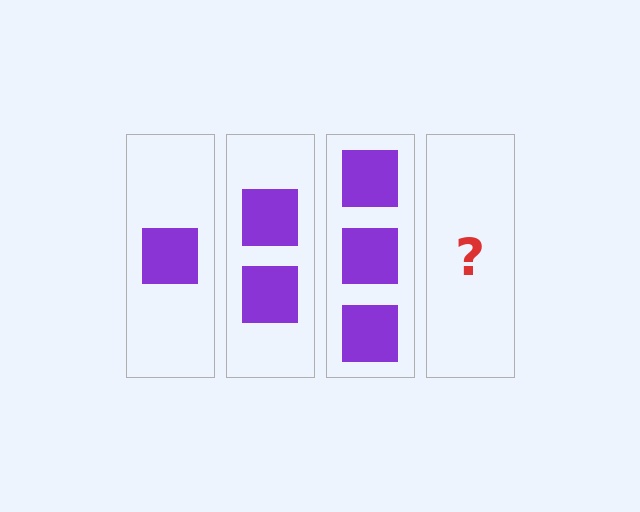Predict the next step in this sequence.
The next step is 4 squares.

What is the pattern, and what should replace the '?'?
The pattern is that each step adds one more square. The '?' should be 4 squares.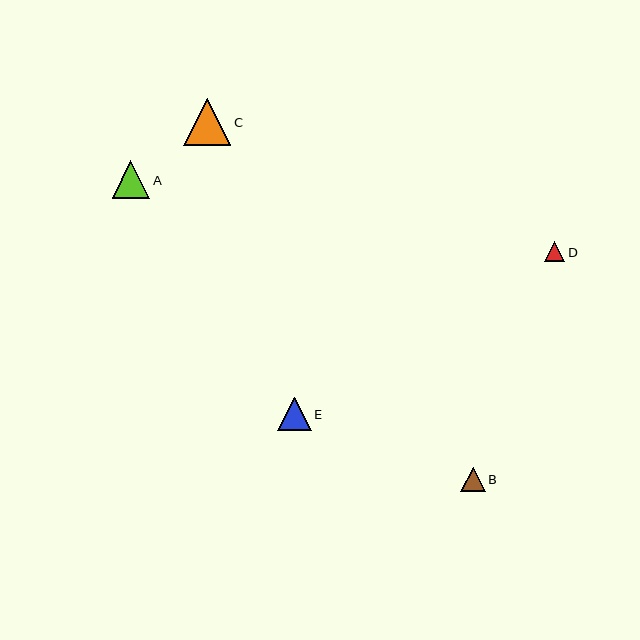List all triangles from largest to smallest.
From largest to smallest: C, A, E, B, D.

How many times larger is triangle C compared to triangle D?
Triangle C is approximately 2.3 times the size of triangle D.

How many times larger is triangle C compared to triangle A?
Triangle C is approximately 1.3 times the size of triangle A.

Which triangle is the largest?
Triangle C is the largest with a size of approximately 48 pixels.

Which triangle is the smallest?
Triangle D is the smallest with a size of approximately 20 pixels.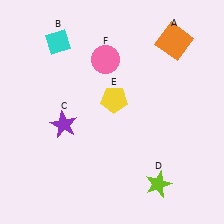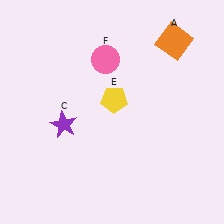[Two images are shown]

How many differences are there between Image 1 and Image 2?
There are 2 differences between the two images.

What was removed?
The cyan diamond (B), the lime star (D) were removed in Image 2.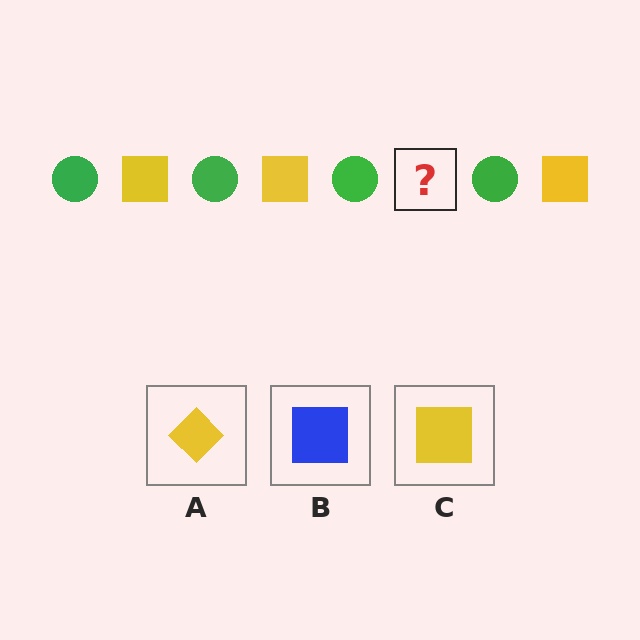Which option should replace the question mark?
Option C.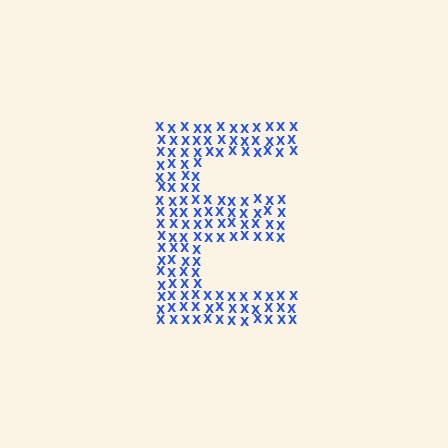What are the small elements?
The small elements are letter X's.